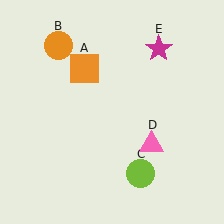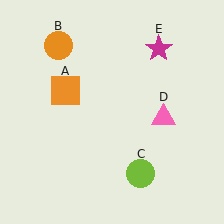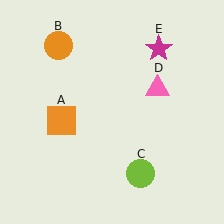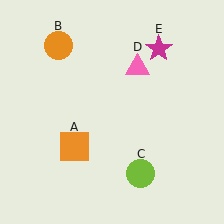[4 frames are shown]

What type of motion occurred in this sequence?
The orange square (object A), pink triangle (object D) rotated counterclockwise around the center of the scene.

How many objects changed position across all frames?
2 objects changed position: orange square (object A), pink triangle (object D).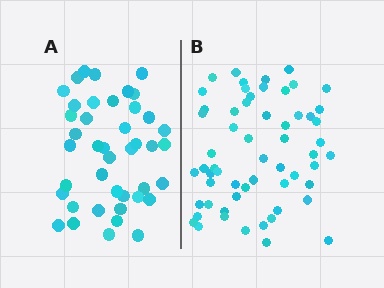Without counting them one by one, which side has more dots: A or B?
Region B (the right region) has more dots.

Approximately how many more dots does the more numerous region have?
Region B has approximately 15 more dots than region A.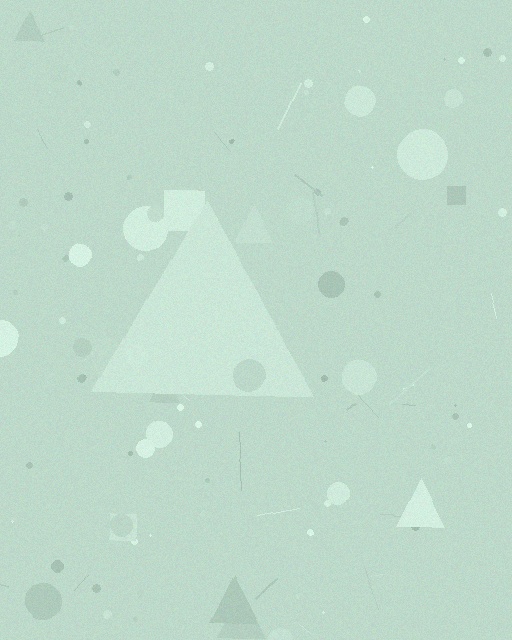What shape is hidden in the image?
A triangle is hidden in the image.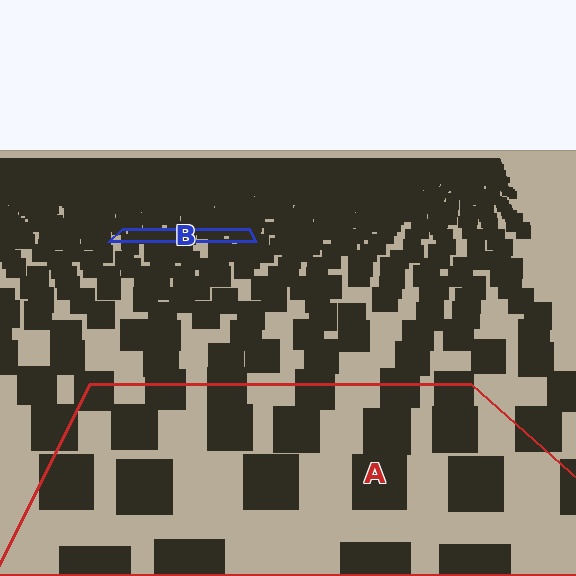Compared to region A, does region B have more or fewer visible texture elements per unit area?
Region B has more texture elements per unit area — they are packed more densely because it is farther away.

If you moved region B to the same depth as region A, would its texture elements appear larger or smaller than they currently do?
They would appear larger. At a closer depth, the same texture elements are projected at a bigger on-screen size.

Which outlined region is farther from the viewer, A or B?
Region B is farther from the viewer — the texture elements inside it appear smaller and more densely packed.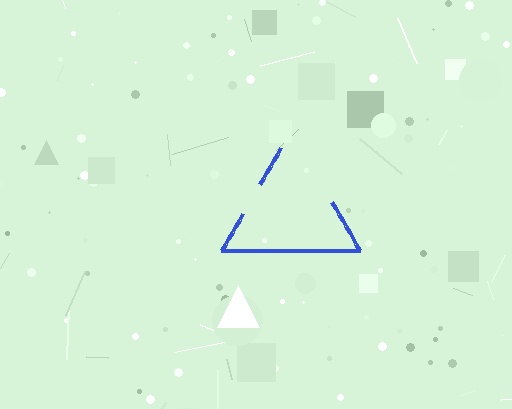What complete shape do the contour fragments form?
The contour fragments form a triangle.